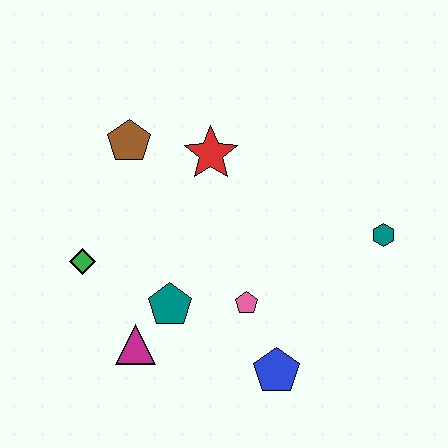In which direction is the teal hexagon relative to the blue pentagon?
The teal hexagon is above the blue pentagon.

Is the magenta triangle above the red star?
No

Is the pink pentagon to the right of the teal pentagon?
Yes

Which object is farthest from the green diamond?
The teal hexagon is farthest from the green diamond.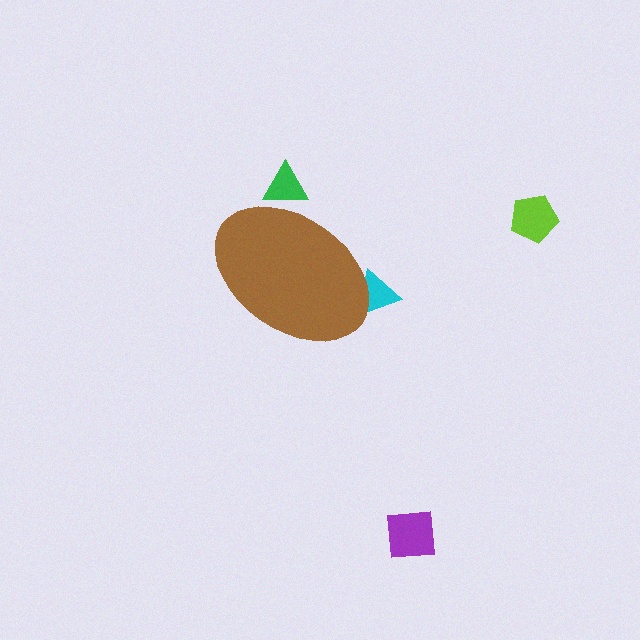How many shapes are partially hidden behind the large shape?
2 shapes are partially hidden.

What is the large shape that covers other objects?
A brown ellipse.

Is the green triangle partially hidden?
Yes, the green triangle is partially hidden behind the brown ellipse.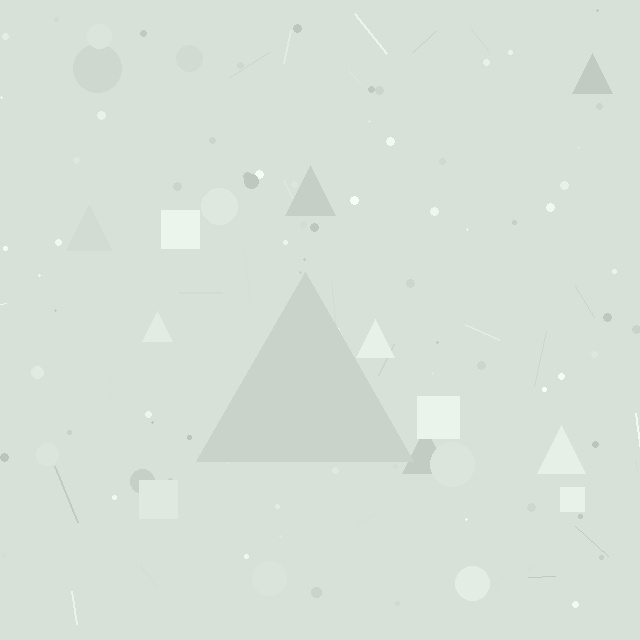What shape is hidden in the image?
A triangle is hidden in the image.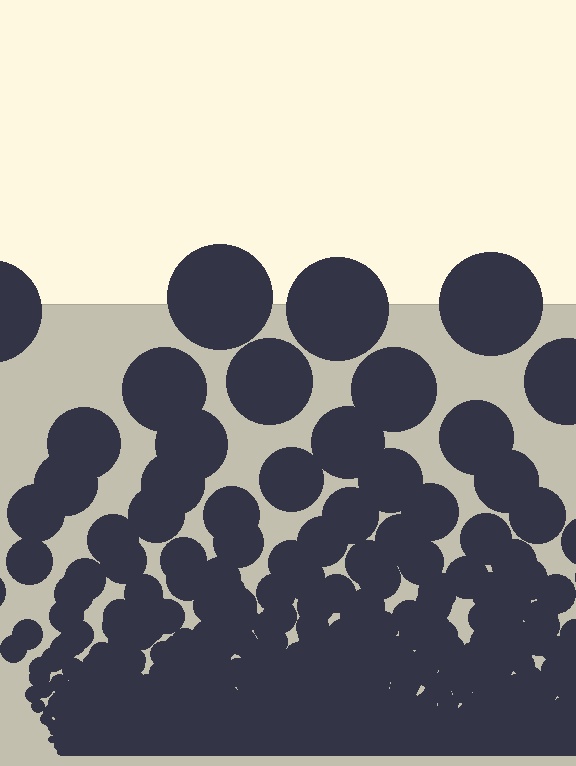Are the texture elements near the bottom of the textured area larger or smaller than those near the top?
Smaller. The gradient is inverted — elements near the bottom are smaller and denser.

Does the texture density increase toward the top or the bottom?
Density increases toward the bottom.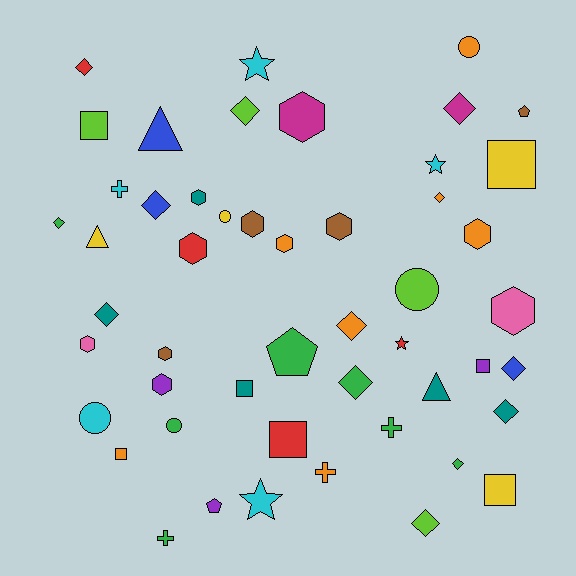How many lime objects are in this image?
There are 4 lime objects.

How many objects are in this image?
There are 50 objects.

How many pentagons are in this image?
There are 3 pentagons.